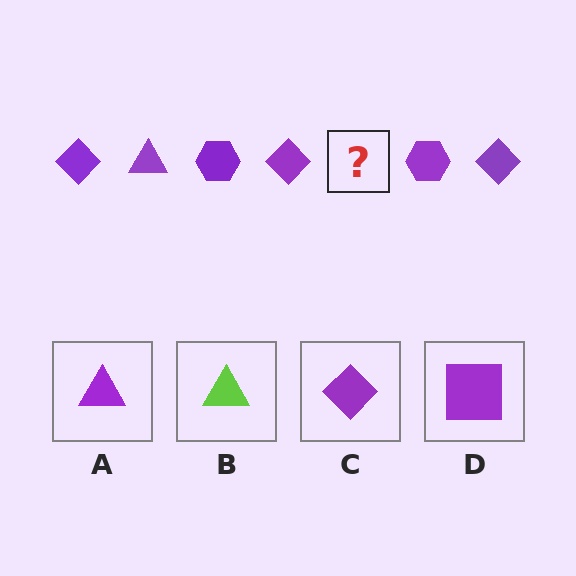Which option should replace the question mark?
Option A.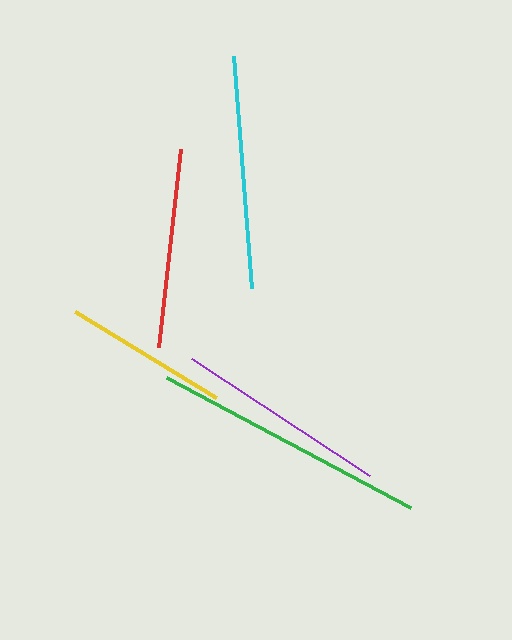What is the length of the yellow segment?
The yellow segment is approximately 165 pixels long.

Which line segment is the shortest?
The yellow line is the shortest at approximately 165 pixels.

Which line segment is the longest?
The green line is the longest at approximately 277 pixels.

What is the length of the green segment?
The green segment is approximately 277 pixels long.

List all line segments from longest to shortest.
From longest to shortest: green, cyan, purple, red, yellow.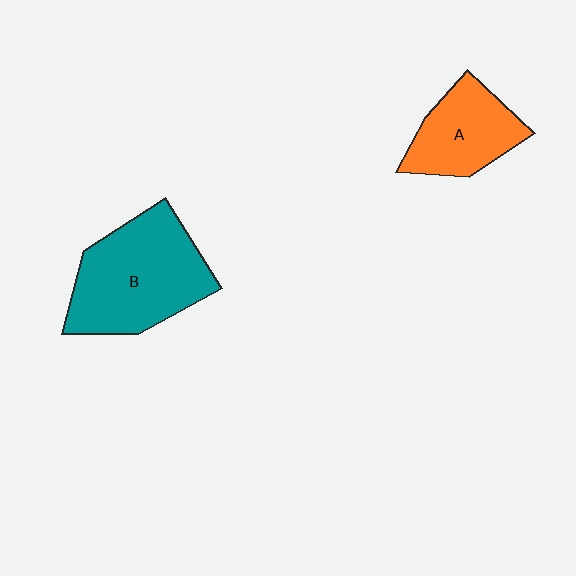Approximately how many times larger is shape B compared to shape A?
Approximately 1.6 times.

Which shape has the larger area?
Shape B (teal).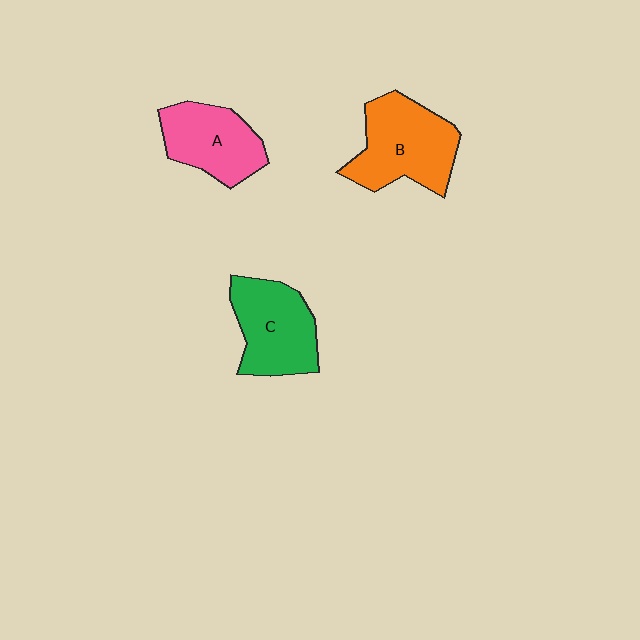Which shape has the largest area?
Shape B (orange).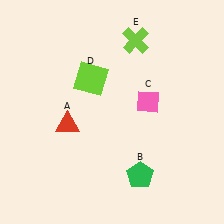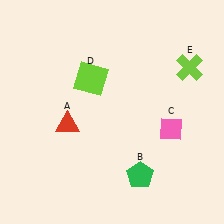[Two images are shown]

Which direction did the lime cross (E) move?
The lime cross (E) moved right.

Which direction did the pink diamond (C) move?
The pink diamond (C) moved down.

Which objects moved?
The objects that moved are: the pink diamond (C), the lime cross (E).